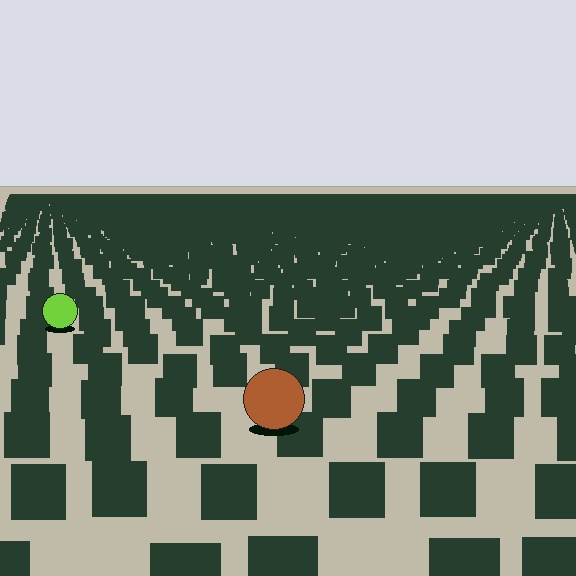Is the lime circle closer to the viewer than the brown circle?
No. The brown circle is closer — you can tell from the texture gradient: the ground texture is coarser near it.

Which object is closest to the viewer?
The brown circle is closest. The texture marks near it are larger and more spread out.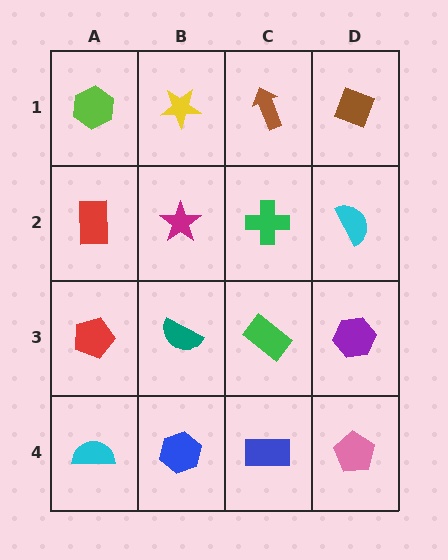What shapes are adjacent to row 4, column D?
A purple hexagon (row 3, column D), a blue rectangle (row 4, column C).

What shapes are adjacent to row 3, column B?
A magenta star (row 2, column B), a blue hexagon (row 4, column B), a red pentagon (row 3, column A), a green rectangle (row 3, column C).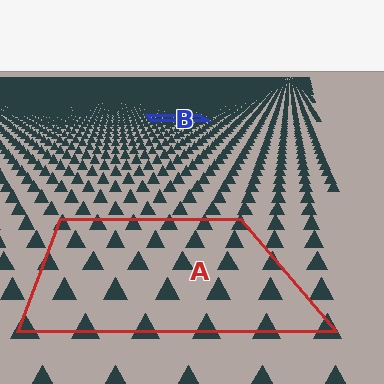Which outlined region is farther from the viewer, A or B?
Region B is farther from the viewer — the texture elements inside it appear smaller and more densely packed.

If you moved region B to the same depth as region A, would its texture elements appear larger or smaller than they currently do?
They would appear larger. At a closer depth, the same texture elements are projected at a bigger on-screen size.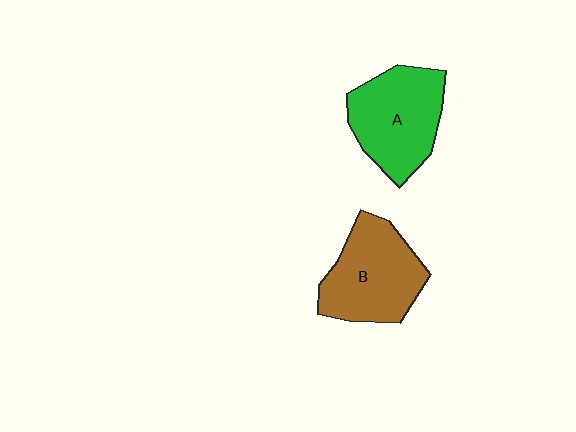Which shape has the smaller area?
Shape B (brown).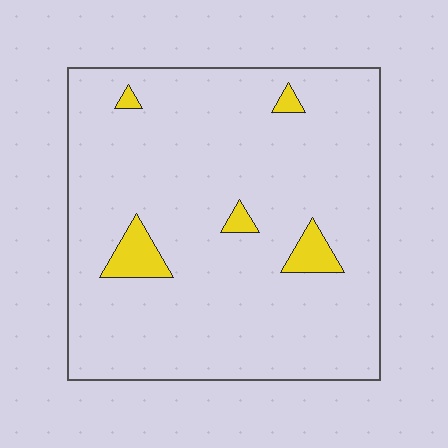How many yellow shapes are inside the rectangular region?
5.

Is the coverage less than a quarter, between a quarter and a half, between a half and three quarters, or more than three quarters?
Less than a quarter.